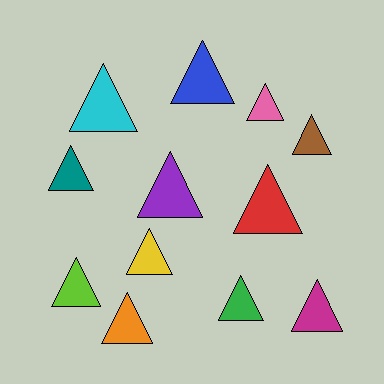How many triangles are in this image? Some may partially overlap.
There are 12 triangles.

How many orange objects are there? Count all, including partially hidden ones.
There is 1 orange object.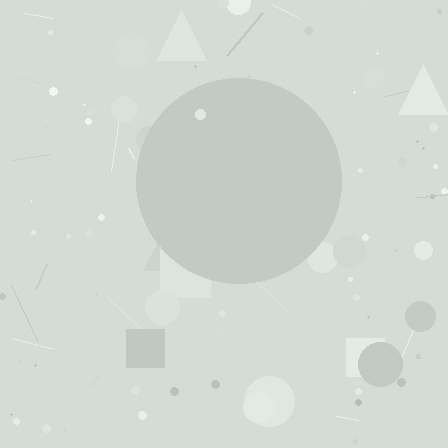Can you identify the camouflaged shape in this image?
The camouflaged shape is a circle.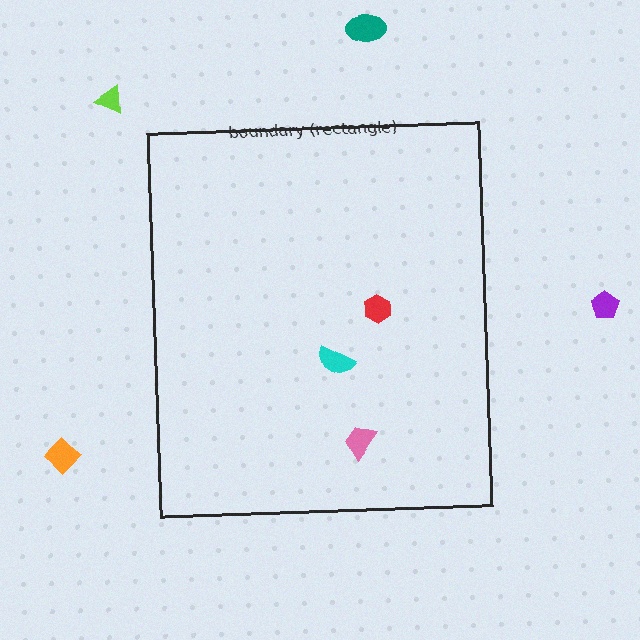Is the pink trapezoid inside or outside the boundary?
Inside.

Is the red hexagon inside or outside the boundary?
Inside.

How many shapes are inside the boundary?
3 inside, 4 outside.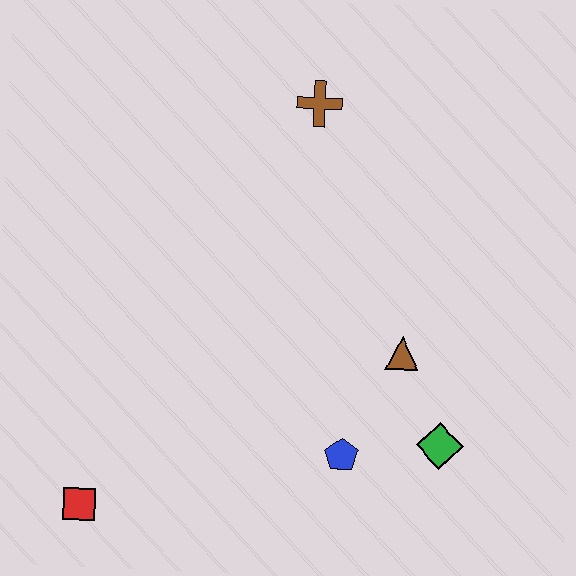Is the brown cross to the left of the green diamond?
Yes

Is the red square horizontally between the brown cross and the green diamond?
No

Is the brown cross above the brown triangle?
Yes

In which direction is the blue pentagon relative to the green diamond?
The blue pentagon is to the left of the green diamond.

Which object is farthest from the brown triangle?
The red square is farthest from the brown triangle.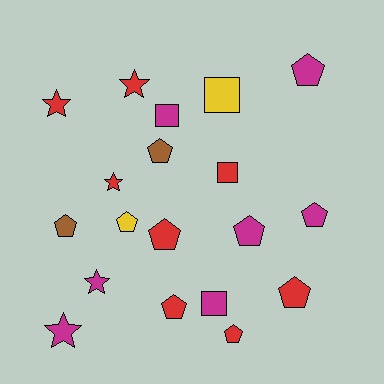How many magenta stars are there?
There are 2 magenta stars.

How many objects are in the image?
There are 19 objects.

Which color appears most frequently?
Red, with 8 objects.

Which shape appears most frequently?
Pentagon, with 10 objects.